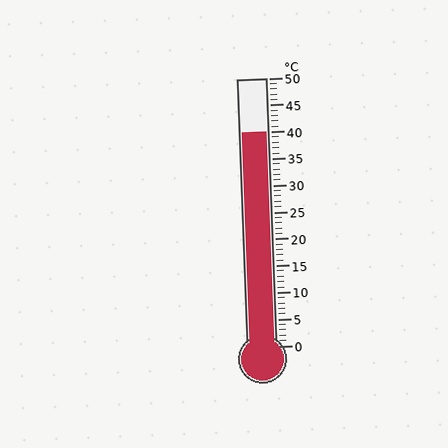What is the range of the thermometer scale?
The thermometer scale ranges from 0°C to 50°C.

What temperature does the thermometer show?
The thermometer shows approximately 40°C.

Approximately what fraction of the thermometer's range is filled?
The thermometer is filled to approximately 80% of its range.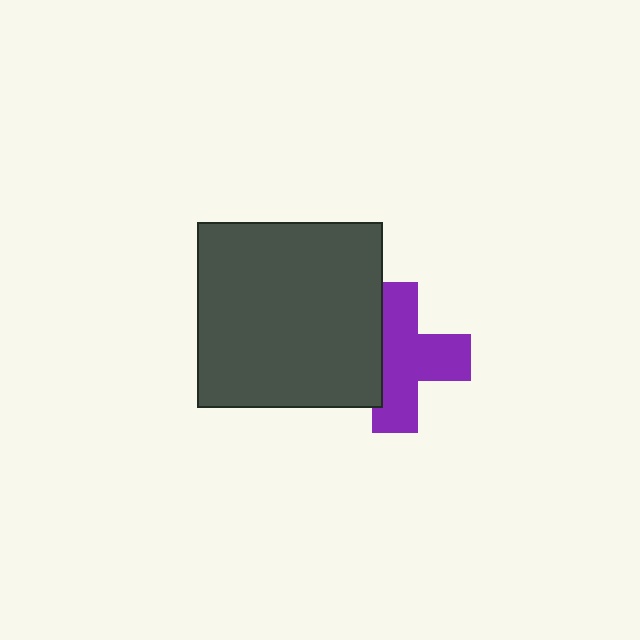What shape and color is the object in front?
The object in front is a dark gray square.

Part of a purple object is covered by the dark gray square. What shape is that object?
It is a cross.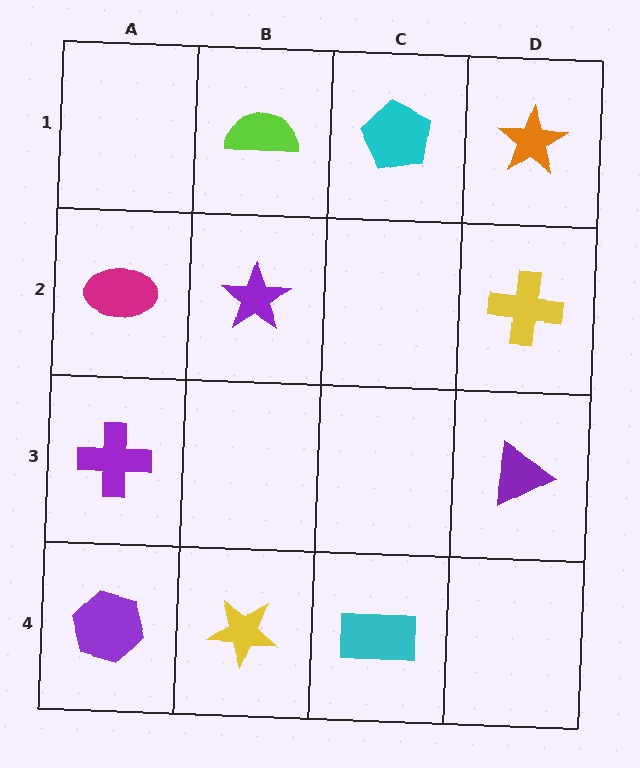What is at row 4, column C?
A cyan rectangle.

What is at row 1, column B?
A lime semicircle.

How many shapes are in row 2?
3 shapes.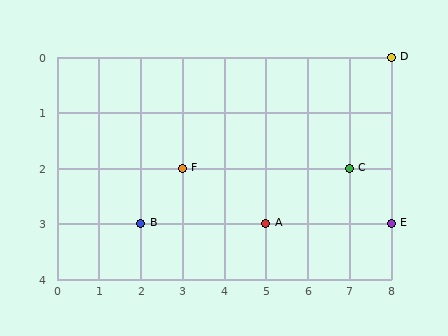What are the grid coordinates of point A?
Point A is at grid coordinates (5, 3).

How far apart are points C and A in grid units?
Points C and A are 2 columns and 1 row apart (about 2.2 grid units diagonally).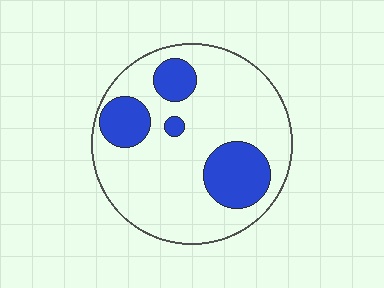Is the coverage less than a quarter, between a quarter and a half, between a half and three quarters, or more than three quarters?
Less than a quarter.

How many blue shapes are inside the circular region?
4.